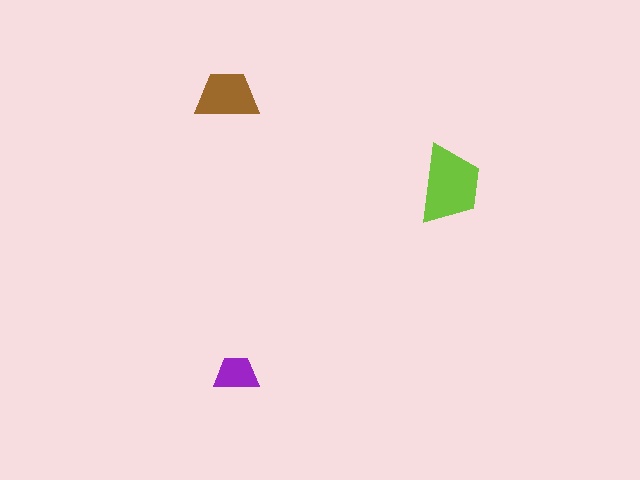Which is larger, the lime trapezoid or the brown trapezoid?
The lime one.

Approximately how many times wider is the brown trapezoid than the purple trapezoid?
About 1.5 times wider.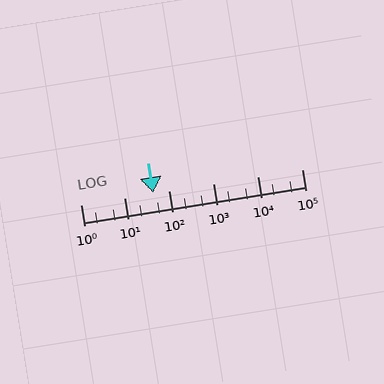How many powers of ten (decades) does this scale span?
The scale spans 5 decades, from 1 to 100000.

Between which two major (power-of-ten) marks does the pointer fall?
The pointer is between 10 and 100.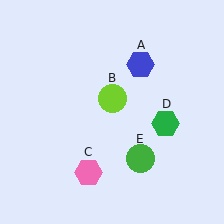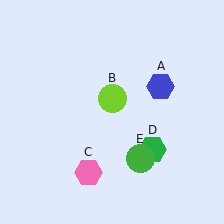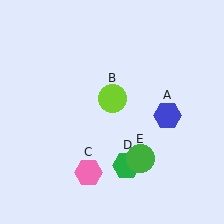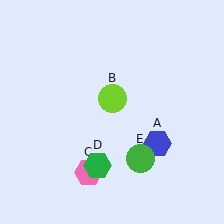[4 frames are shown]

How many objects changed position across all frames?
2 objects changed position: blue hexagon (object A), green hexagon (object D).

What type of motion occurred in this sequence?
The blue hexagon (object A), green hexagon (object D) rotated clockwise around the center of the scene.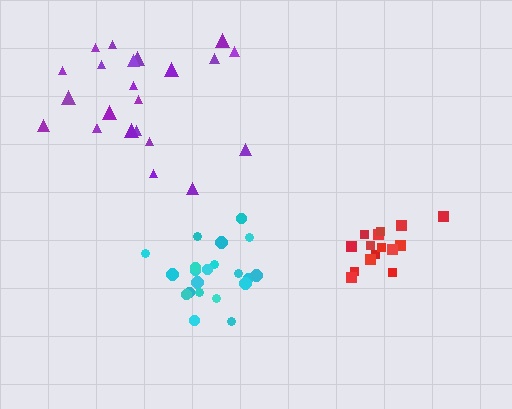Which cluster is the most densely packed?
Red.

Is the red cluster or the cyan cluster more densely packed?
Red.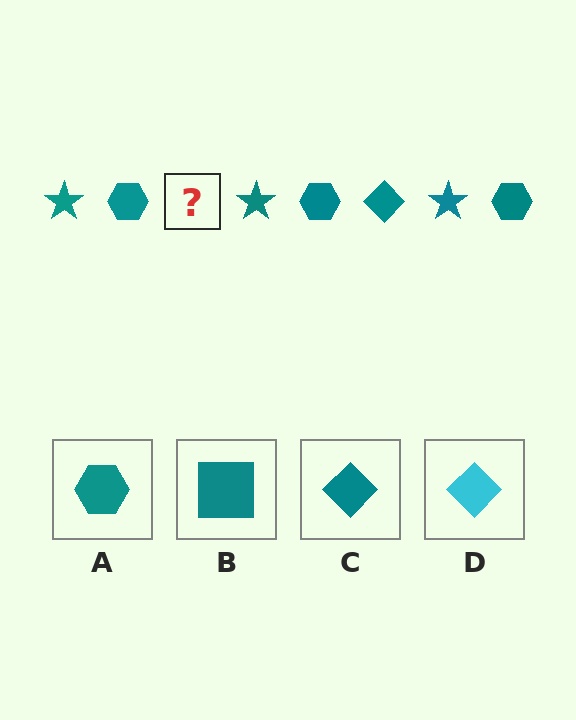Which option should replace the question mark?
Option C.